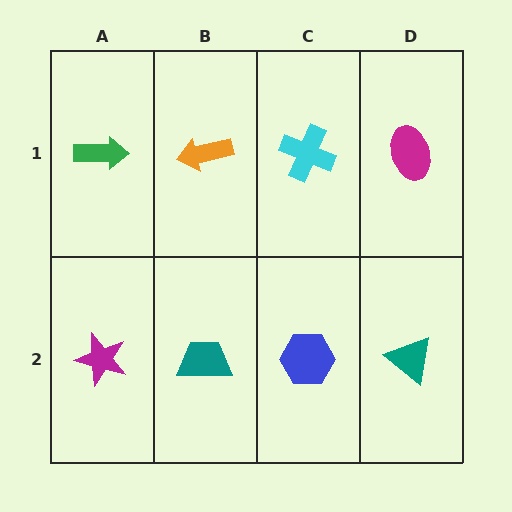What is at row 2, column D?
A teal triangle.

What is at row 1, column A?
A green arrow.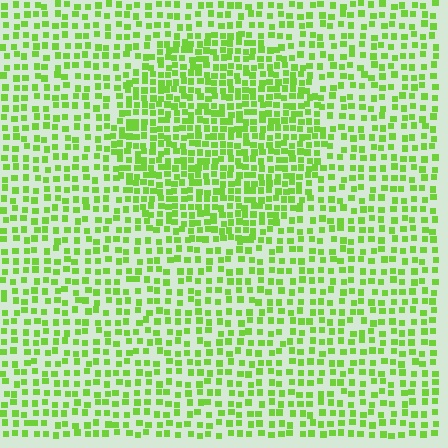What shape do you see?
I see a circle.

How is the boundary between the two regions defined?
The boundary is defined by a change in element density (approximately 1.7x ratio). All elements are the same color, size, and shape.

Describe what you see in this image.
The image contains small lime elements arranged at two different densities. A circle-shaped region is visible where the elements are more densely packed than the surrounding area.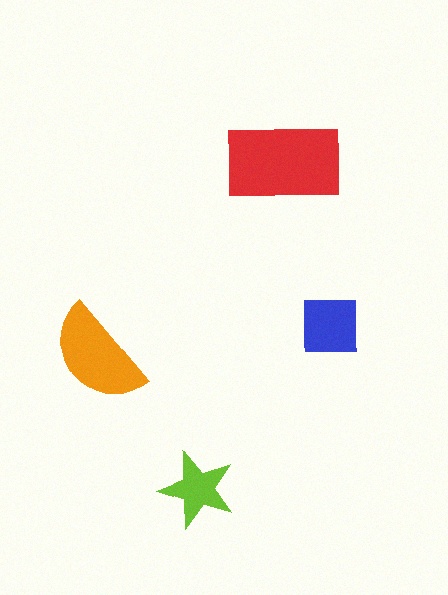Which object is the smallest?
The lime star.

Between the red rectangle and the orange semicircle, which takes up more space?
The red rectangle.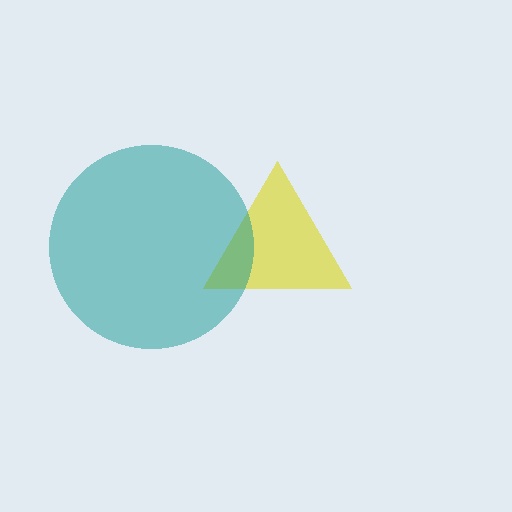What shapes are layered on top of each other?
The layered shapes are: a yellow triangle, a teal circle.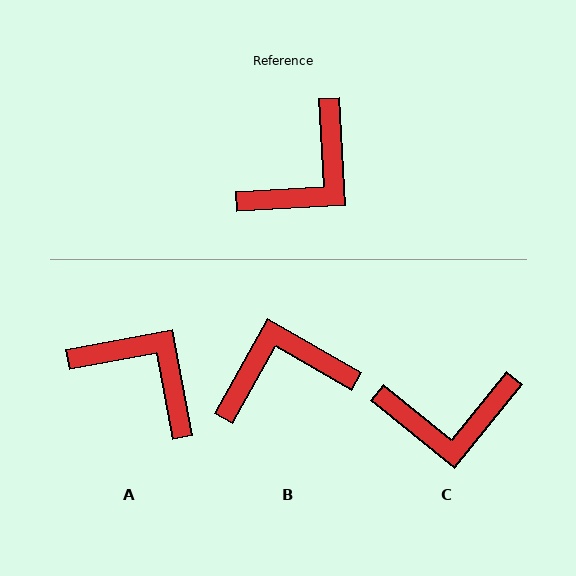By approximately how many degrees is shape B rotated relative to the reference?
Approximately 147 degrees counter-clockwise.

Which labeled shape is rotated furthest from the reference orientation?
B, about 147 degrees away.